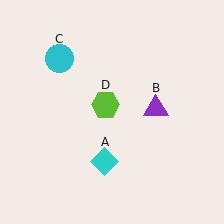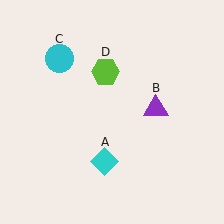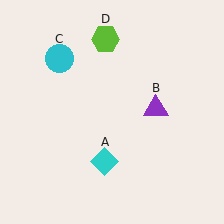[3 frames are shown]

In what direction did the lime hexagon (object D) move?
The lime hexagon (object D) moved up.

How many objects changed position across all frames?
1 object changed position: lime hexagon (object D).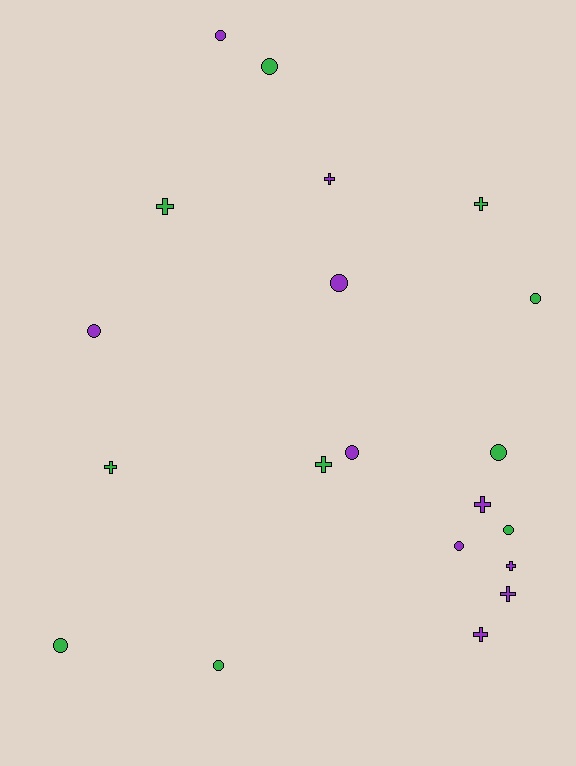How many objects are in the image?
There are 20 objects.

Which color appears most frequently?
Green, with 10 objects.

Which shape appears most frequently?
Circle, with 11 objects.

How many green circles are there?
There are 6 green circles.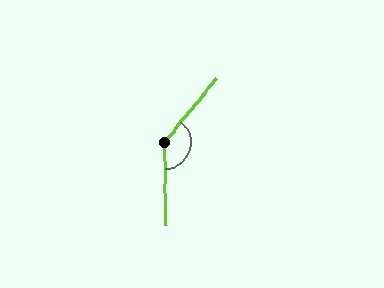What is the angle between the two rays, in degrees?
Approximately 140 degrees.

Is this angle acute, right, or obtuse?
It is obtuse.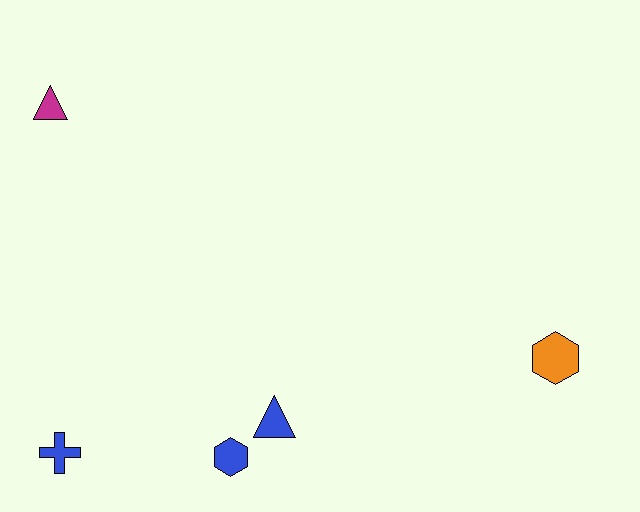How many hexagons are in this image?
There are 2 hexagons.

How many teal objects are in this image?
There are no teal objects.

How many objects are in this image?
There are 5 objects.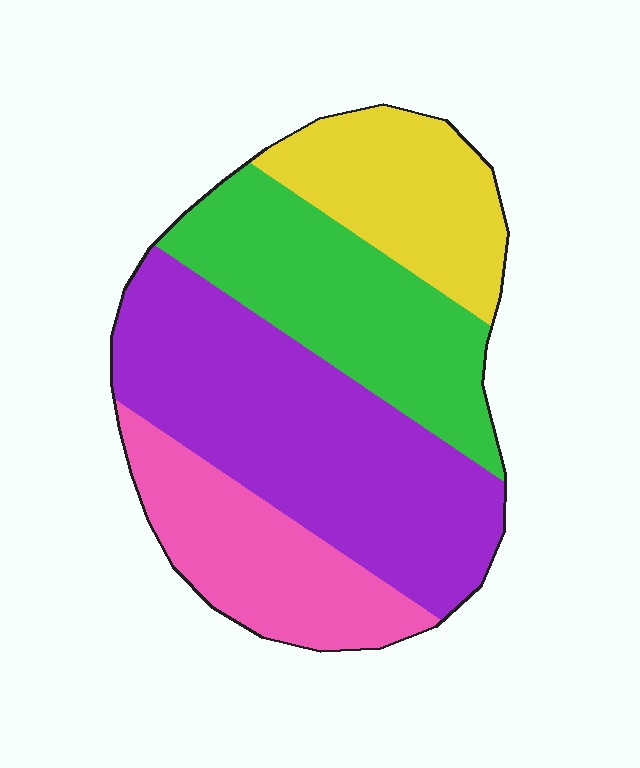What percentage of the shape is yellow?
Yellow takes up about one sixth (1/6) of the shape.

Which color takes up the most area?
Purple, at roughly 40%.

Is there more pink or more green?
Green.